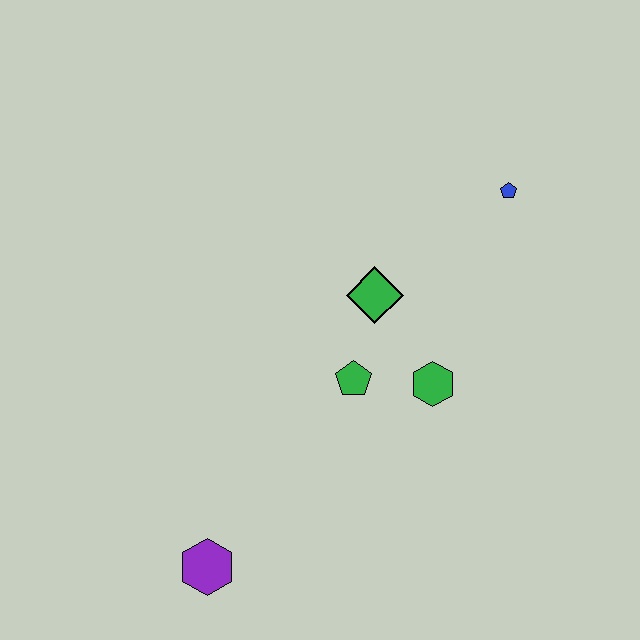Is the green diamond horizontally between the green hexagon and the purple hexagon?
Yes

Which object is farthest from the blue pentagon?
The purple hexagon is farthest from the blue pentagon.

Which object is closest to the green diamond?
The green pentagon is closest to the green diamond.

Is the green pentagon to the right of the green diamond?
No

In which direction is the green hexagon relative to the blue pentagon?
The green hexagon is below the blue pentagon.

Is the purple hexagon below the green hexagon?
Yes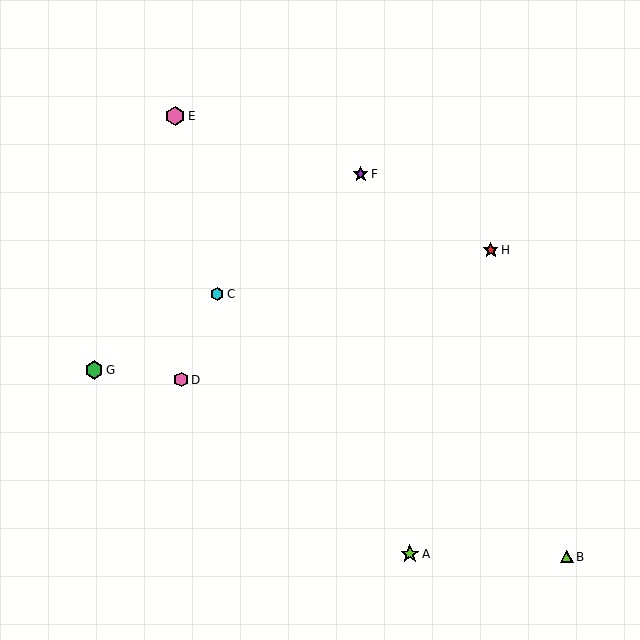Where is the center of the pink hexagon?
The center of the pink hexagon is at (175, 116).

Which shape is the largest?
The pink hexagon (labeled E) is the largest.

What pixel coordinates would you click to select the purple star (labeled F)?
Click at (361, 174) to select the purple star F.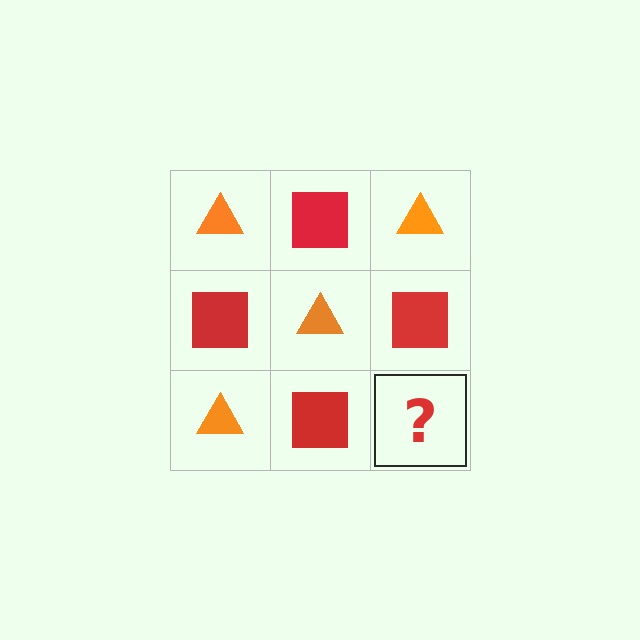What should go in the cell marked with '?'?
The missing cell should contain an orange triangle.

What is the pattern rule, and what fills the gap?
The rule is that it alternates orange triangle and red square in a checkerboard pattern. The gap should be filled with an orange triangle.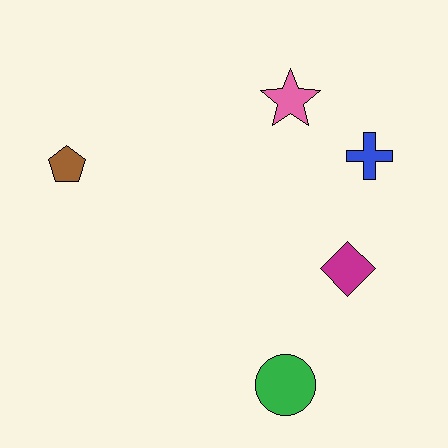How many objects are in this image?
There are 5 objects.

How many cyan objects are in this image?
There are no cyan objects.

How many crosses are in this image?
There is 1 cross.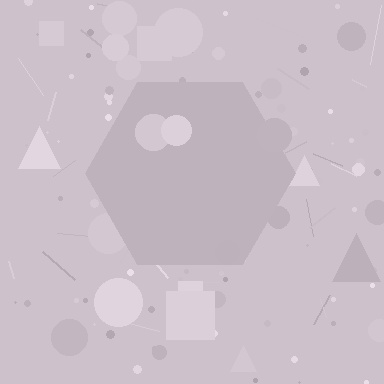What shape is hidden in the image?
A hexagon is hidden in the image.